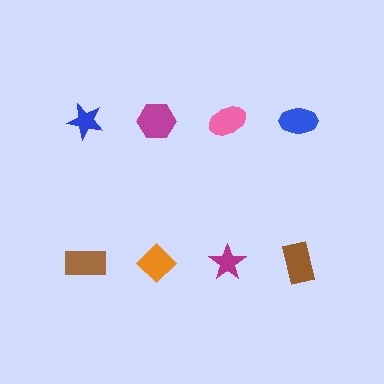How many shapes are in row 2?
4 shapes.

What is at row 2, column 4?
A brown rectangle.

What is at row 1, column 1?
A blue star.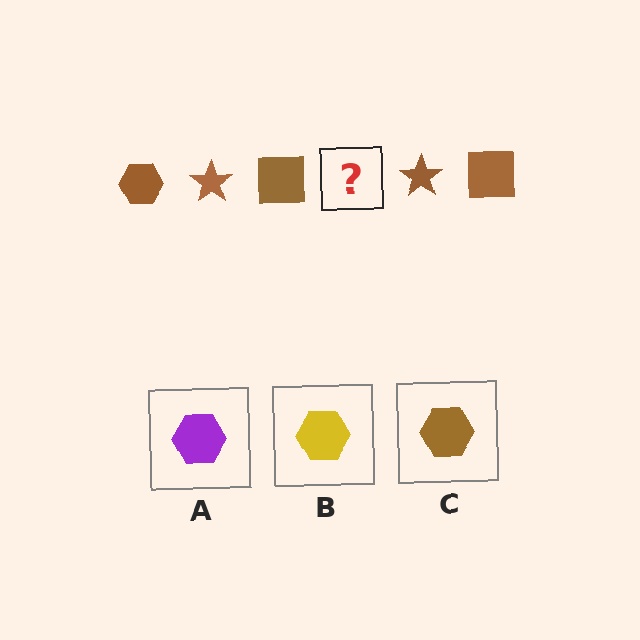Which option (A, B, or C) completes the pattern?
C.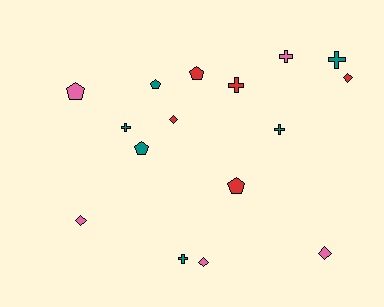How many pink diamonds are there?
There are 3 pink diamonds.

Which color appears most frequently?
Teal, with 6 objects.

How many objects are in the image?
There are 16 objects.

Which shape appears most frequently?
Cross, with 6 objects.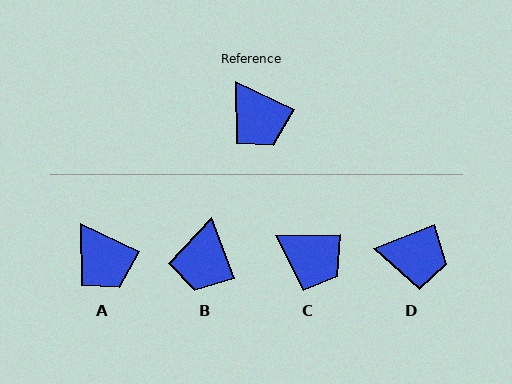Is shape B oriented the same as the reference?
No, it is off by about 44 degrees.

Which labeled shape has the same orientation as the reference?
A.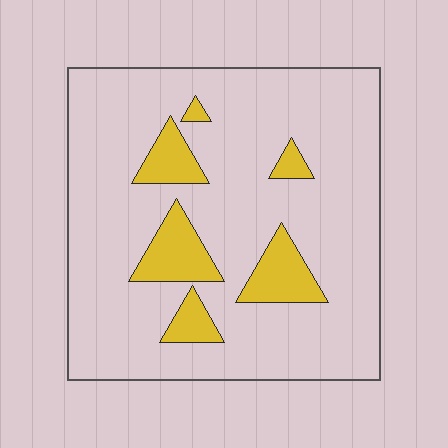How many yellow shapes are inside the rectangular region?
6.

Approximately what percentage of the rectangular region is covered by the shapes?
Approximately 15%.